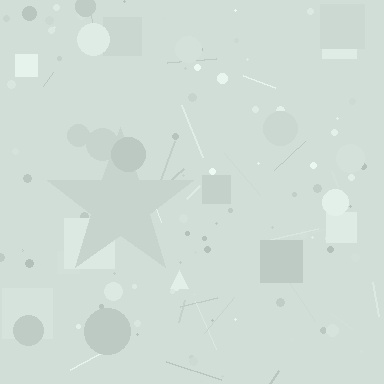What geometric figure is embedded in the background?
A star is embedded in the background.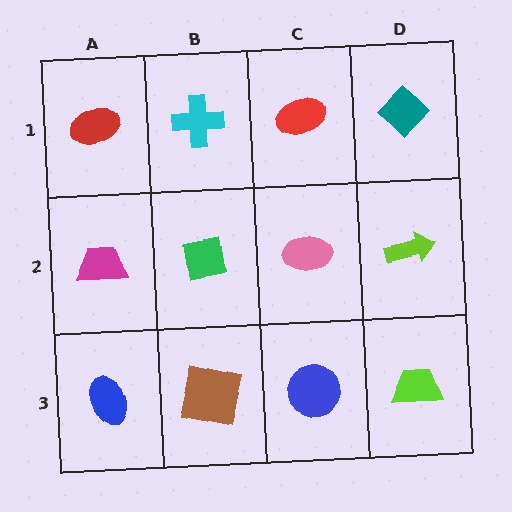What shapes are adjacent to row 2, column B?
A cyan cross (row 1, column B), a brown square (row 3, column B), a magenta trapezoid (row 2, column A), a pink ellipse (row 2, column C).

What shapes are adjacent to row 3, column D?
A lime arrow (row 2, column D), a blue circle (row 3, column C).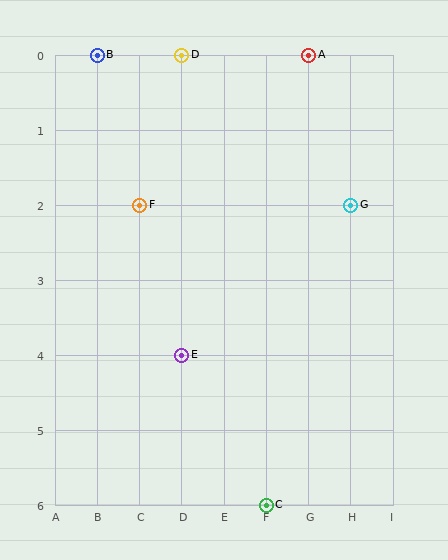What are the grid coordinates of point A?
Point A is at grid coordinates (G, 0).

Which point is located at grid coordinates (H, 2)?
Point G is at (H, 2).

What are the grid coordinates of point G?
Point G is at grid coordinates (H, 2).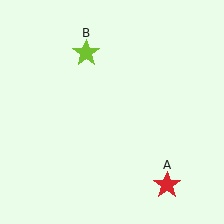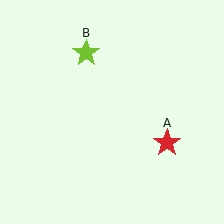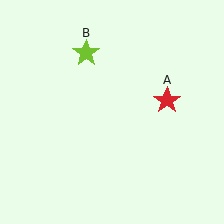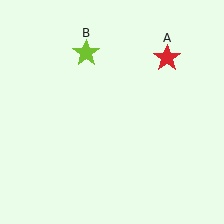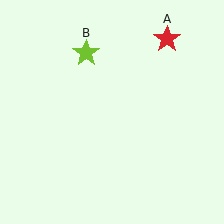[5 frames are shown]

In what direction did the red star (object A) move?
The red star (object A) moved up.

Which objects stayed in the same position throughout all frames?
Lime star (object B) remained stationary.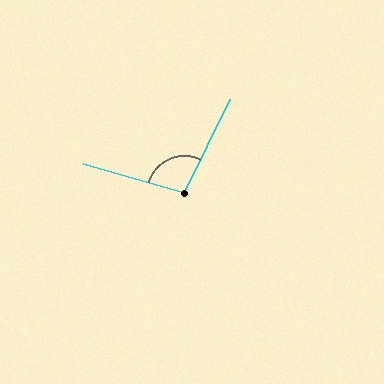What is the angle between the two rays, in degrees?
Approximately 100 degrees.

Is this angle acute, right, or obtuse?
It is obtuse.